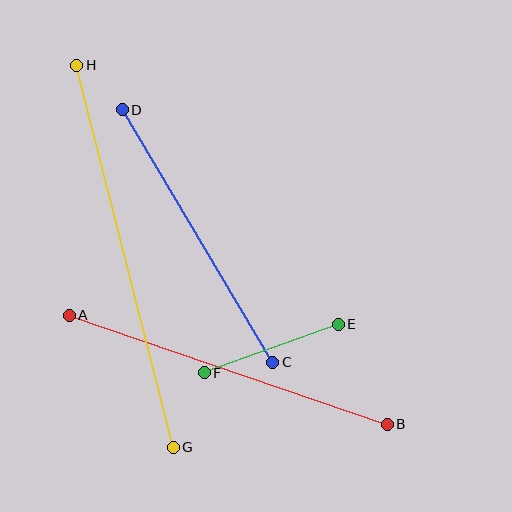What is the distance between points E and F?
The distance is approximately 142 pixels.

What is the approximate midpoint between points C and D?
The midpoint is at approximately (197, 236) pixels.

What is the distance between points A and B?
The distance is approximately 336 pixels.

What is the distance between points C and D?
The distance is approximately 294 pixels.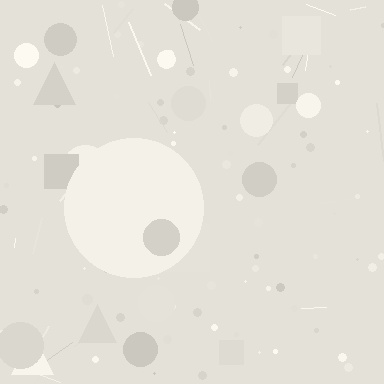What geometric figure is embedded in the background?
A circle is embedded in the background.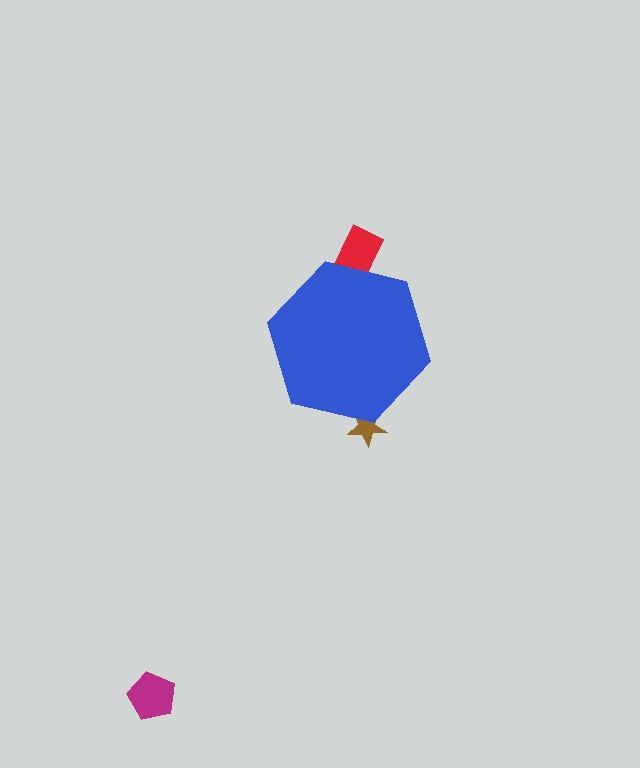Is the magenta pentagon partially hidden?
No, the magenta pentagon is fully visible.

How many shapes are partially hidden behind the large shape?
2 shapes are partially hidden.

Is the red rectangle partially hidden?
Yes, the red rectangle is partially hidden behind the blue hexagon.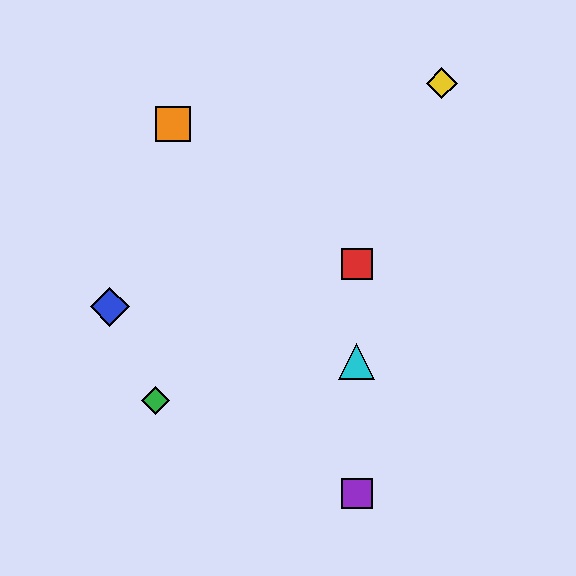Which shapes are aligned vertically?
The red square, the purple square, the cyan triangle are aligned vertically.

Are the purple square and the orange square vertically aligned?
No, the purple square is at x≈357 and the orange square is at x≈173.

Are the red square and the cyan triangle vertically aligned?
Yes, both are at x≈357.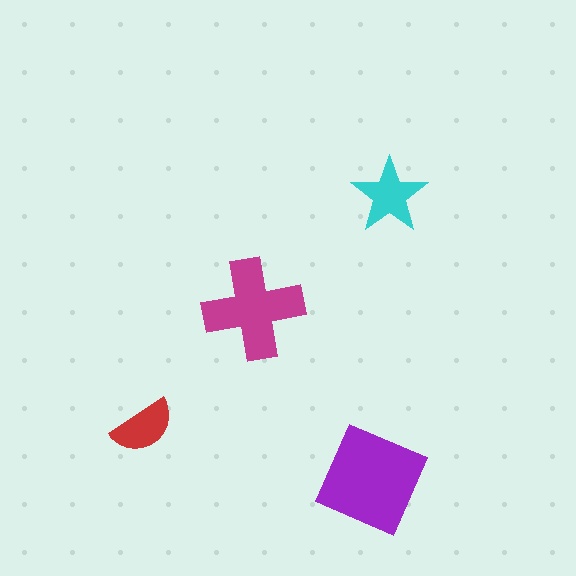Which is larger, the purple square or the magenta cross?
The purple square.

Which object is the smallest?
The red semicircle.